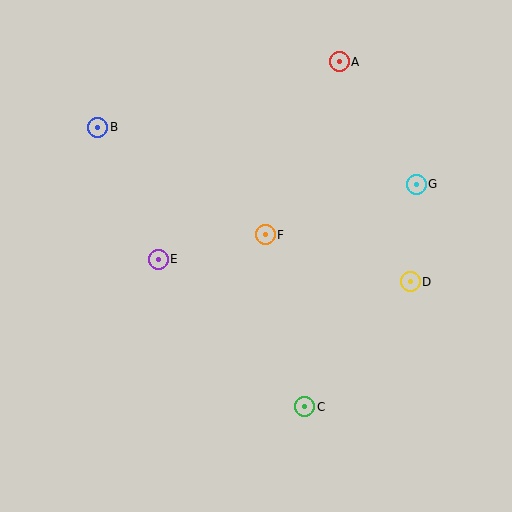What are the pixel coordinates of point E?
Point E is at (158, 259).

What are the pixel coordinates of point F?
Point F is at (265, 235).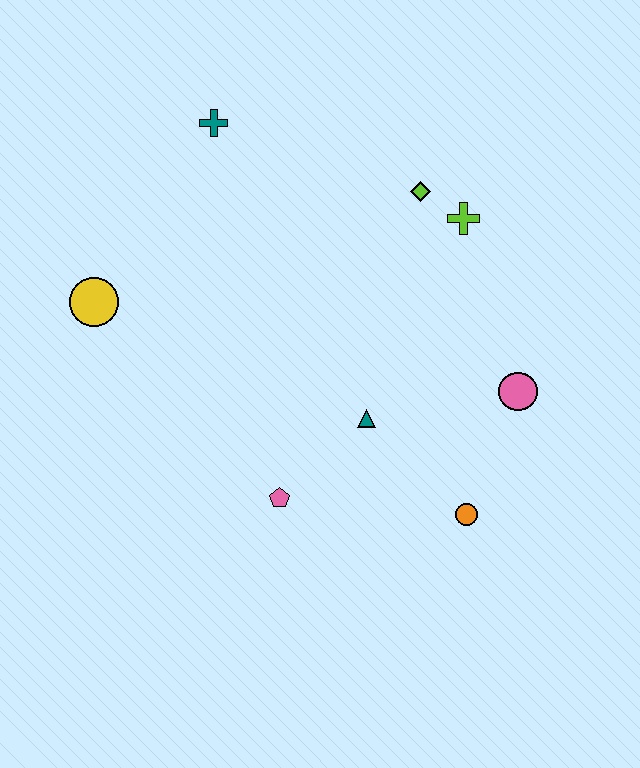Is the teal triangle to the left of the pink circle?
Yes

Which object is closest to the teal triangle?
The pink pentagon is closest to the teal triangle.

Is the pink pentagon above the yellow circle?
No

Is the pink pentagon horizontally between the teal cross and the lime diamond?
Yes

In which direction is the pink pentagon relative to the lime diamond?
The pink pentagon is below the lime diamond.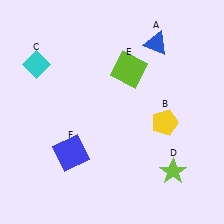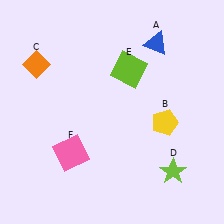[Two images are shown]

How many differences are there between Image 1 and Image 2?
There are 2 differences between the two images.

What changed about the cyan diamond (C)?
In Image 1, C is cyan. In Image 2, it changed to orange.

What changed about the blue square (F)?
In Image 1, F is blue. In Image 2, it changed to pink.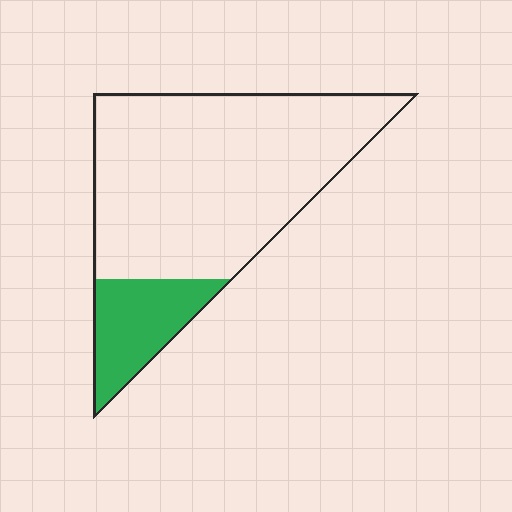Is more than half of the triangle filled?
No.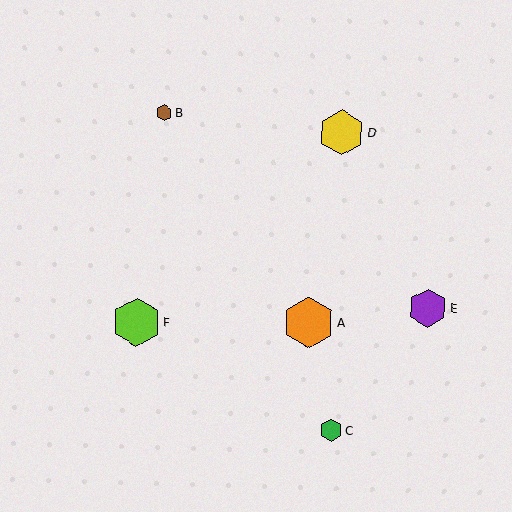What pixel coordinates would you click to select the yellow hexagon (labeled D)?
Click at (342, 133) to select the yellow hexagon D.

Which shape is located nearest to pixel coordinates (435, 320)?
The purple hexagon (labeled E) at (428, 308) is nearest to that location.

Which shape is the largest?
The orange hexagon (labeled A) is the largest.